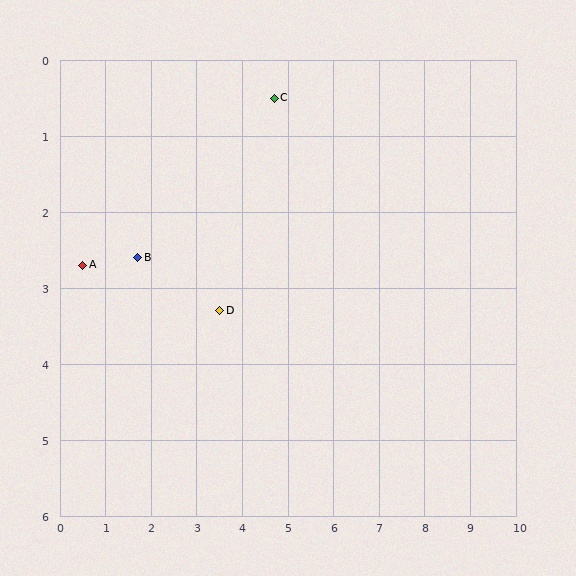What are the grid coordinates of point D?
Point D is at approximately (3.5, 3.3).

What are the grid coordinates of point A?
Point A is at approximately (0.5, 2.7).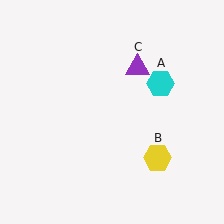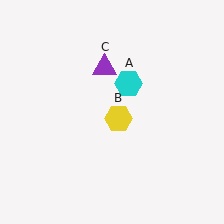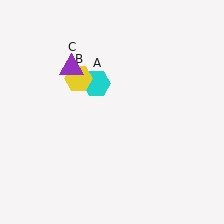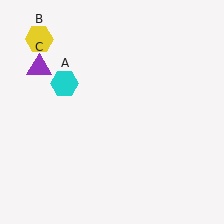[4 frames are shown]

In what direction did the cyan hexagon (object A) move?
The cyan hexagon (object A) moved left.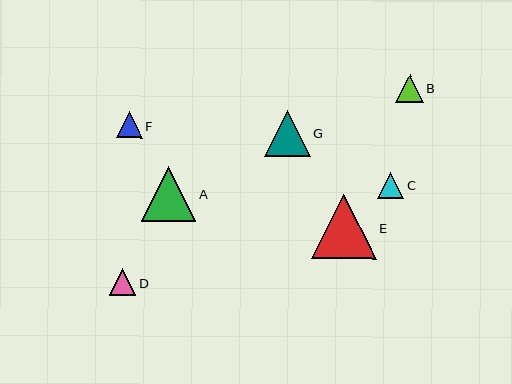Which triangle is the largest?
Triangle E is the largest with a size of approximately 65 pixels.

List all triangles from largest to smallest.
From largest to smallest: E, A, G, B, C, D, F.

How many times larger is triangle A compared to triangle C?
Triangle A is approximately 2.0 times the size of triangle C.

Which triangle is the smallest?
Triangle F is the smallest with a size of approximately 26 pixels.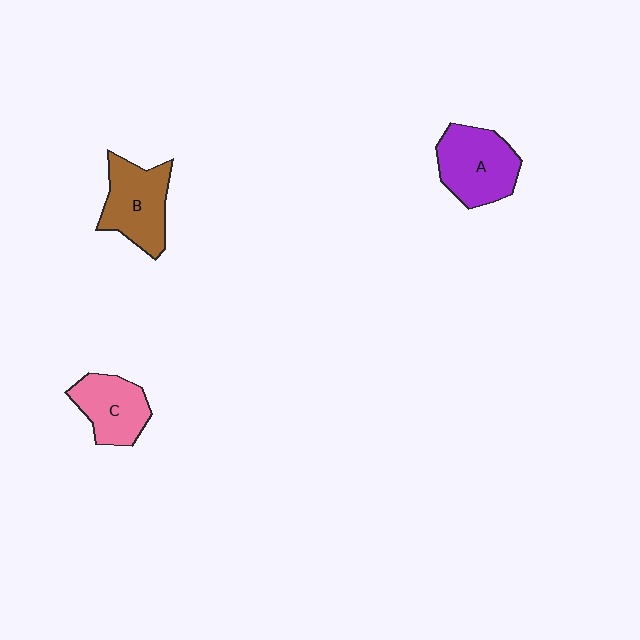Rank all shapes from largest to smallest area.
From largest to smallest: A (purple), B (brown), C (pink).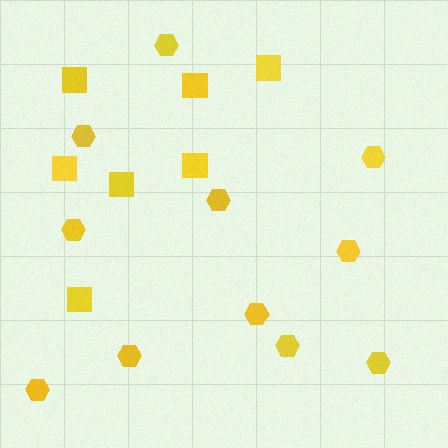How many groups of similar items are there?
There are 2 groups: one group of squares (7) and one group of hexagons (11).